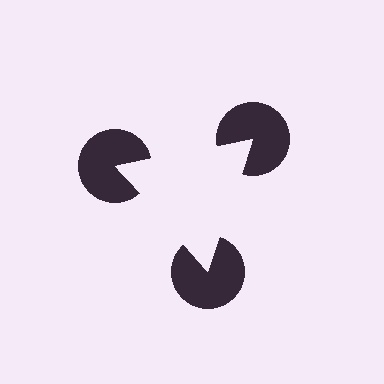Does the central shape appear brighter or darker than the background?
It typically appears slightly brighter than the background, even though no actual brightness change is drawn.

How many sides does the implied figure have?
3 sides.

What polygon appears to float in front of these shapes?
An illusory triangle — its edges are inferred from the aligned wedge cuts in the pac-man discs, not physically drawn.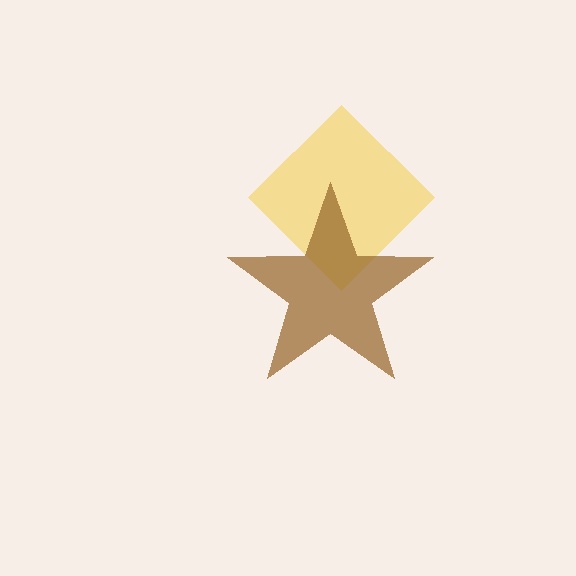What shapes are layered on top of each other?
The layered shapes are: a yellow diamond, a brown star.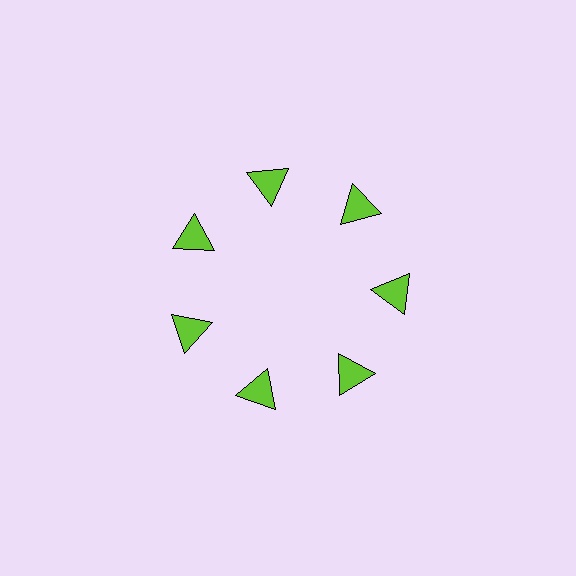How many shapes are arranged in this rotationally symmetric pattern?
There are 7 shapes, arranged in 7 groups of 1.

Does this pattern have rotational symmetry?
Yes, this pattern has 7-fold rotational symmetry. It looks the same after rotating 51 degrees around the center.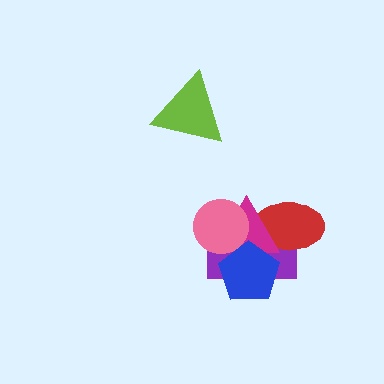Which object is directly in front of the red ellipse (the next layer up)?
The magenta triangle is directly in front of the red ellipse.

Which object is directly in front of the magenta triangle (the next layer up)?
The blue pentagon is directly in front of the magenta triangle.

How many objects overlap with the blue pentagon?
3 objects overlap with the blue pentagon.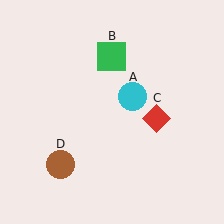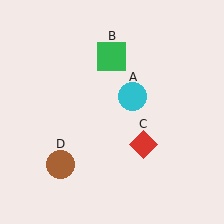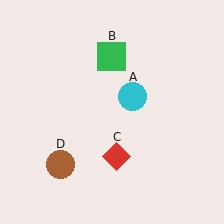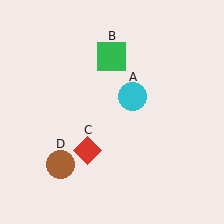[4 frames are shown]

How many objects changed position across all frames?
1 object changed position: red diamond (object C).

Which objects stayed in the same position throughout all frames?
Cyan circle (object A) and green square (object B) and brown circle (object D) remained stationary.